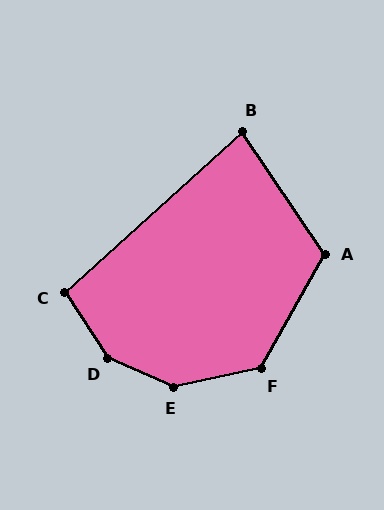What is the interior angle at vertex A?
Approximately 117 degrees (obtuse).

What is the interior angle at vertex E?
Approximately 144 degrees (obtuse).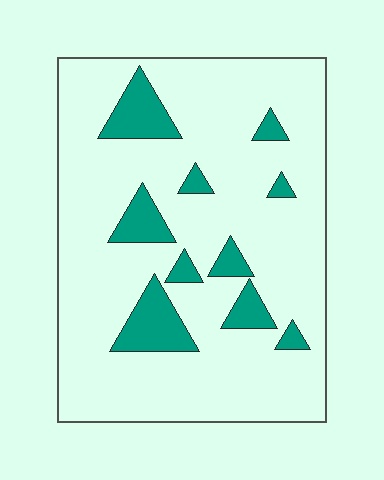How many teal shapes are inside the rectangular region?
10.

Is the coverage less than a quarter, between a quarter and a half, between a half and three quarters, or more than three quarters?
Less than a quarter.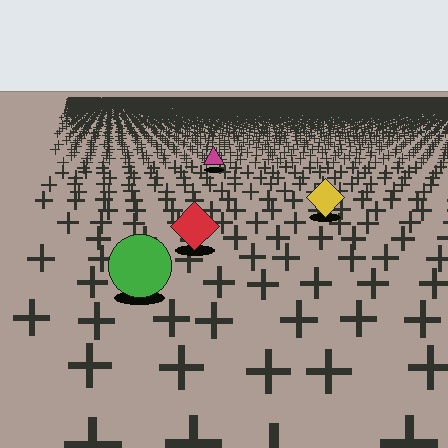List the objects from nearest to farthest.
From nearest to farthest: the green circle, the red diamond, the yellow diamond, the magenta triangle.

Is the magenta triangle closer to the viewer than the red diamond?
No. The red diamond is closer — you can tell from the texture gradient: the ground texture is coarser near it.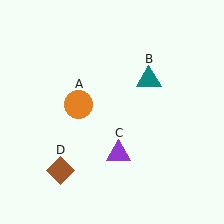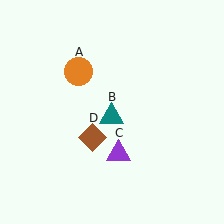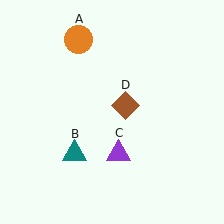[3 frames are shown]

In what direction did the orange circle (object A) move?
The orange circle (object A) moved up.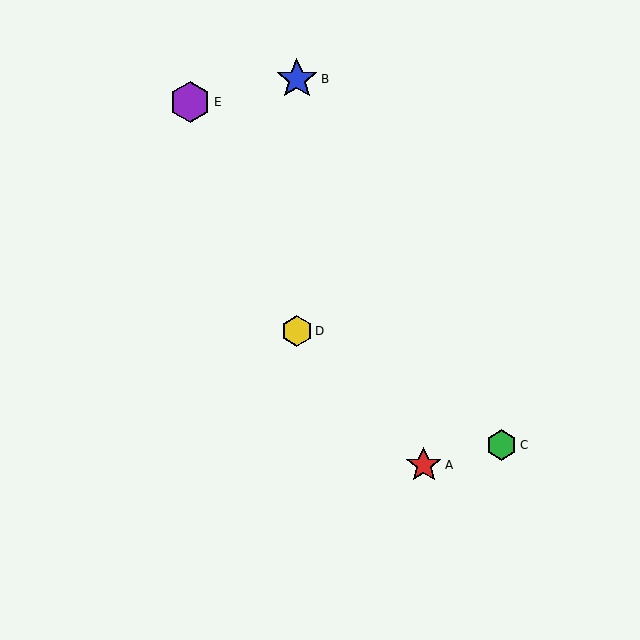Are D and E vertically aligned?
No, D is at x≈297 and E is at x≈190.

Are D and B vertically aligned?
Yes, both are at x≈297.